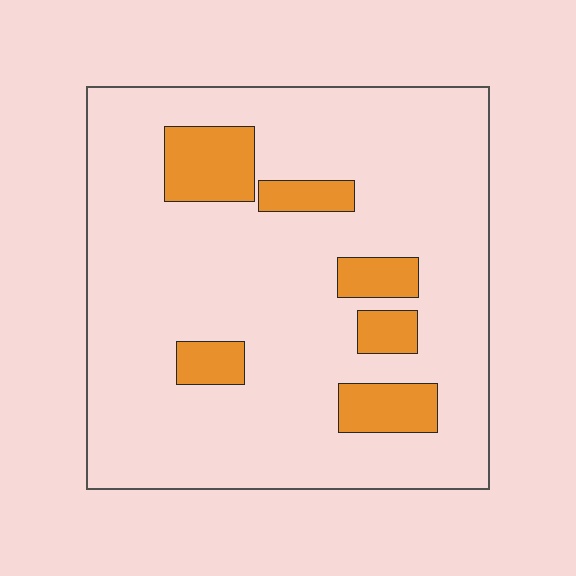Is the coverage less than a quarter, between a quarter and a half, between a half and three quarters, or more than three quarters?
Less than a quarter.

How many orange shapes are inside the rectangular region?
6.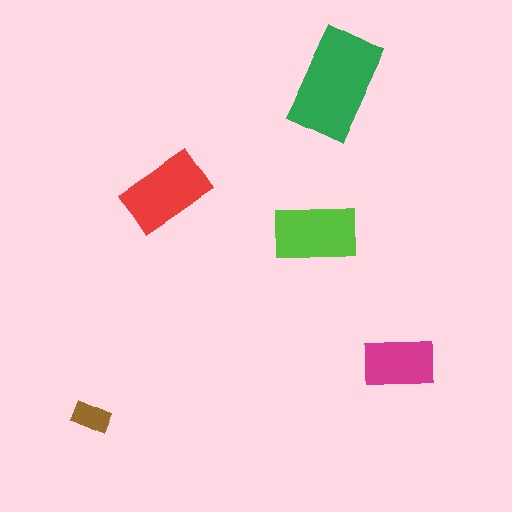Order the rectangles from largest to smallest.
the green one, the red one, the lime one, the magenta one, the brown one.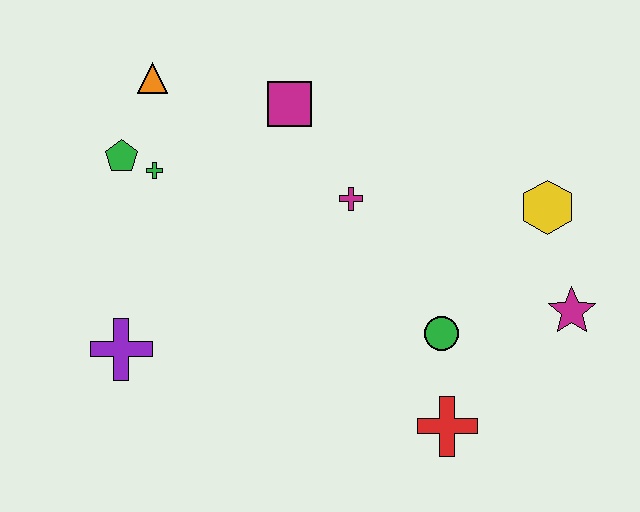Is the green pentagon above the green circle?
Yes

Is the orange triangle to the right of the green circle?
No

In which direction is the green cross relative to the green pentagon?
The green cross is to the right of the green pentagon.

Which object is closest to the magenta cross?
The magenta square is closest to the magenta cross.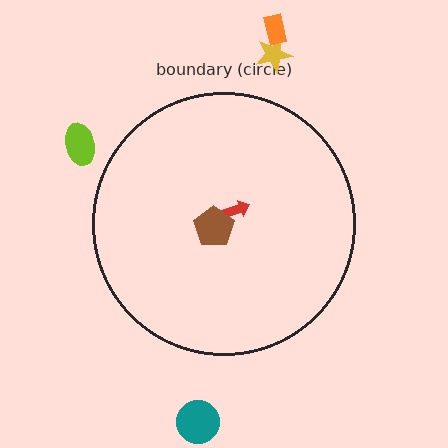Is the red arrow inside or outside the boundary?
Inside.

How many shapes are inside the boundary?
2 inside, 4 outside.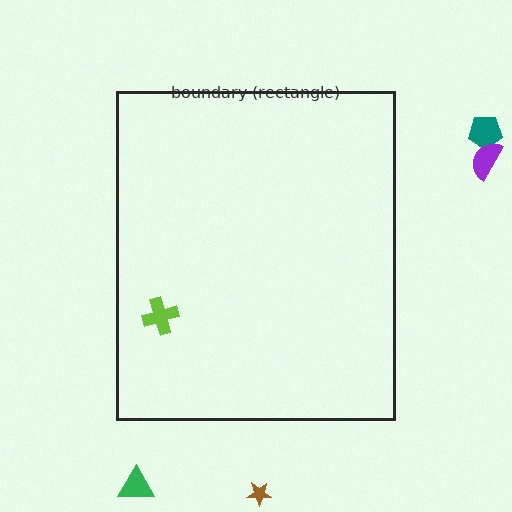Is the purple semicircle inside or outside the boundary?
Outside.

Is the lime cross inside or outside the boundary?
Inside.